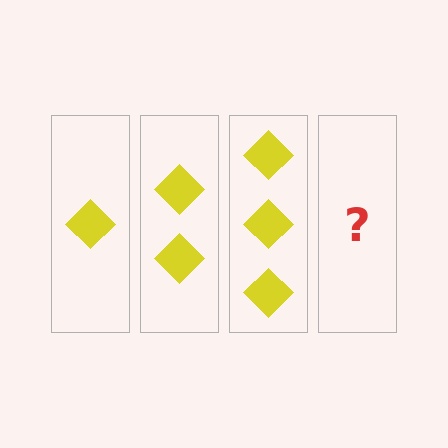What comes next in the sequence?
The next element should be 4 diamonds.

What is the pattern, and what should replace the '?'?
The pattern is that each step adds one more diamond. The '?' should be 4 diamonds.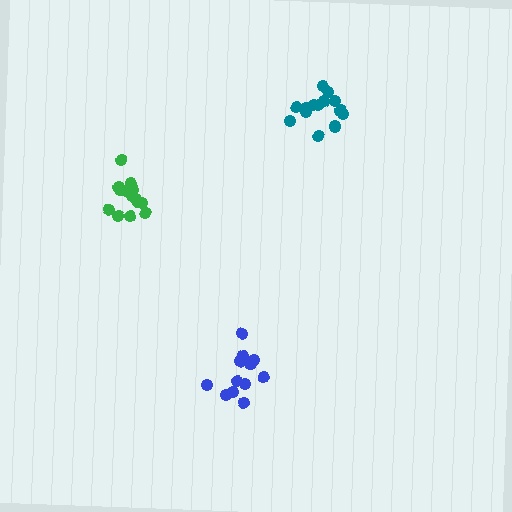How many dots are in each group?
Group 1: 12 dots, Group 2: 14 dots, Group 3: 14 dots (40 total).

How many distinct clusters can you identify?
There are 3 distinct clusters.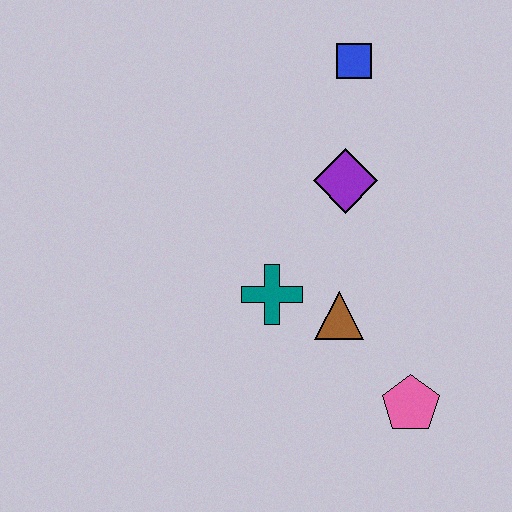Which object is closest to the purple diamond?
The blue square is closest to the purple diamond.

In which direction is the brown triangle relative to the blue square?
The brown triangle is below the blue square.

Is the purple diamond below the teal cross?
No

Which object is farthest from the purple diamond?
The pink pentagon is farthest from the purple diamond.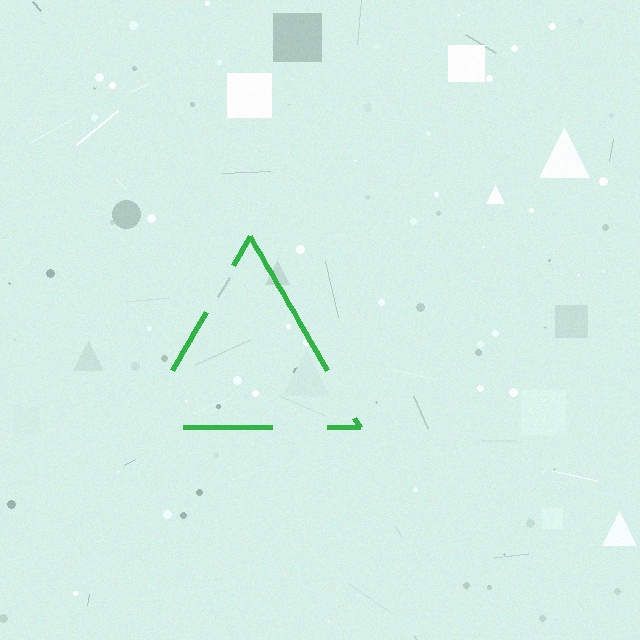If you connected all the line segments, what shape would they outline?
They would outline a triangle.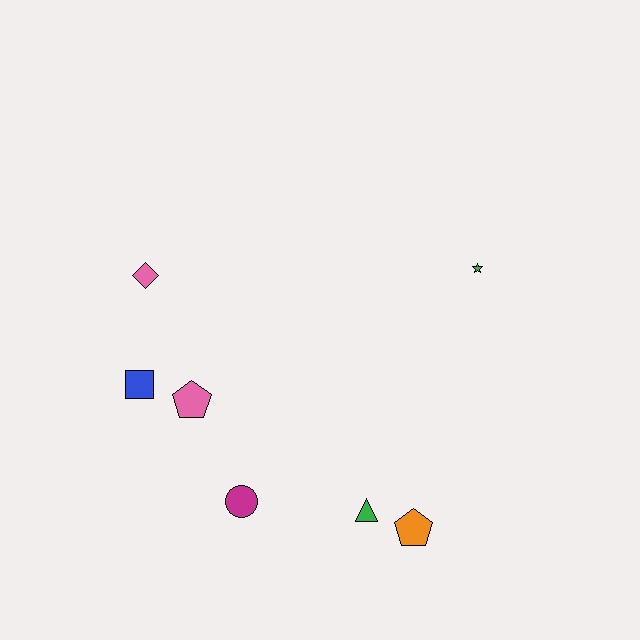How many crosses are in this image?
There are no crosses.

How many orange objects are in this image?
There is 1 orange object.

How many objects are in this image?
There are 7 objects.